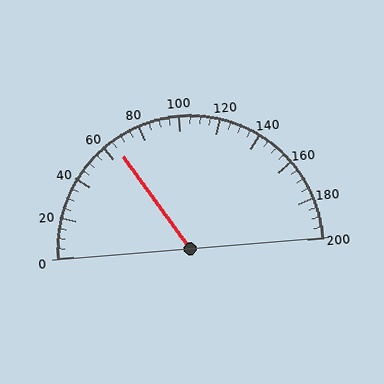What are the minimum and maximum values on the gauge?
The gauge ranges from 0 to 200.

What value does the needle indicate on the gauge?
The needle indicates approximately 65.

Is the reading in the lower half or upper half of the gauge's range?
The reading is in the lower half of the range (0 to 200).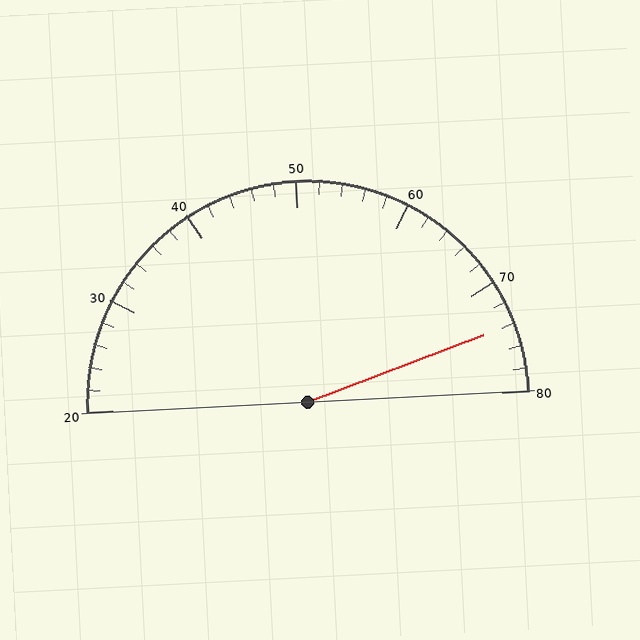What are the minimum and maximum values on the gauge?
The gauge ranges from 20 to 80.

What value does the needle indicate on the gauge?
The needle indicates approximately 74.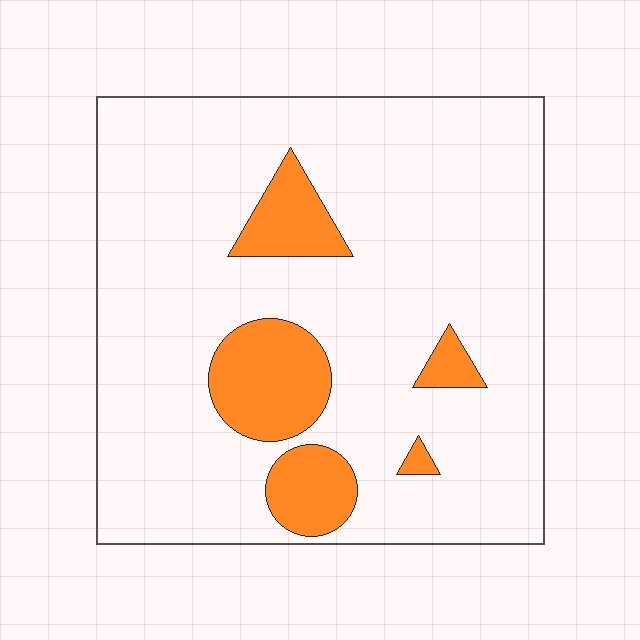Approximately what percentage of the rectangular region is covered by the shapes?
Approximately 15%.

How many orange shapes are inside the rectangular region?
5.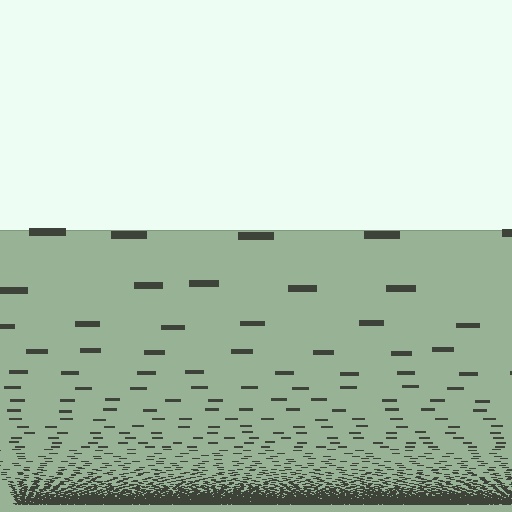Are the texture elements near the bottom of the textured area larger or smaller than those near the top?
Smaller. The gradient is inverted — elements near the bottom are smaller and denser.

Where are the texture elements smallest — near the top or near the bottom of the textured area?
Near the bottom.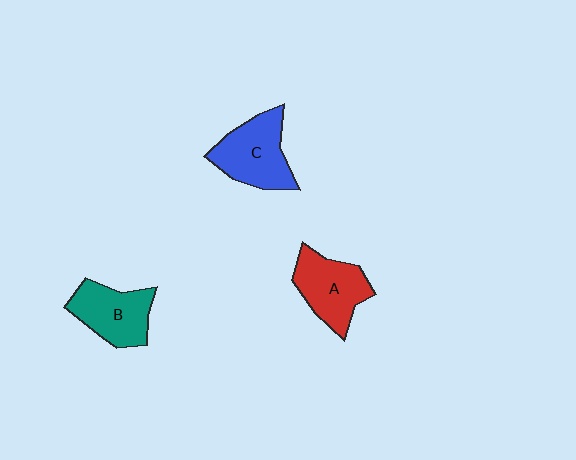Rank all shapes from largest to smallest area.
From largest to smallest: C (blue), A (red), B (teal).